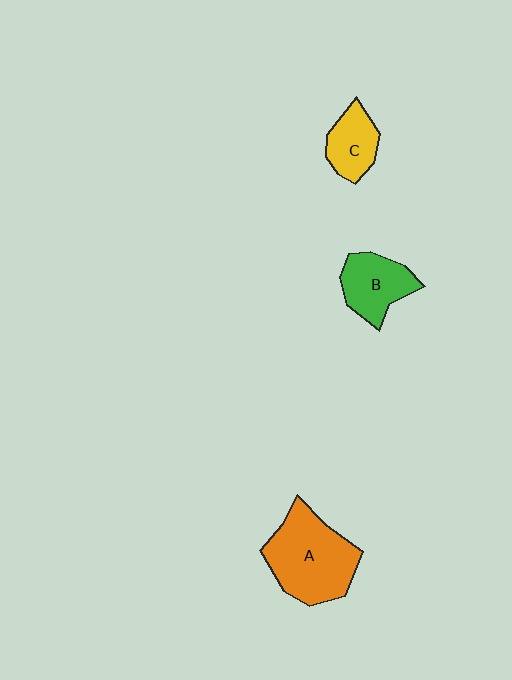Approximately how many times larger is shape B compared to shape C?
Approximately 1.3 times.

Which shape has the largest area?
Shape A (orange).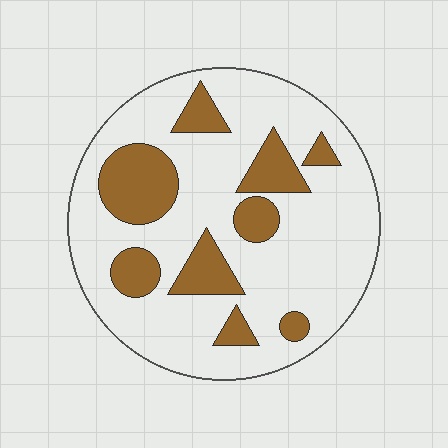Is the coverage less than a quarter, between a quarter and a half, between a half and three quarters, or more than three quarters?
Less than a quarter.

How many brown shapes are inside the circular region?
9.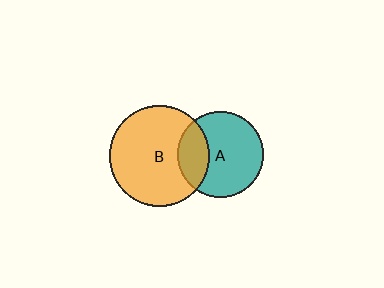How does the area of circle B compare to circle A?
Approximately 1.4 times.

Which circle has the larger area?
Circle B (orange).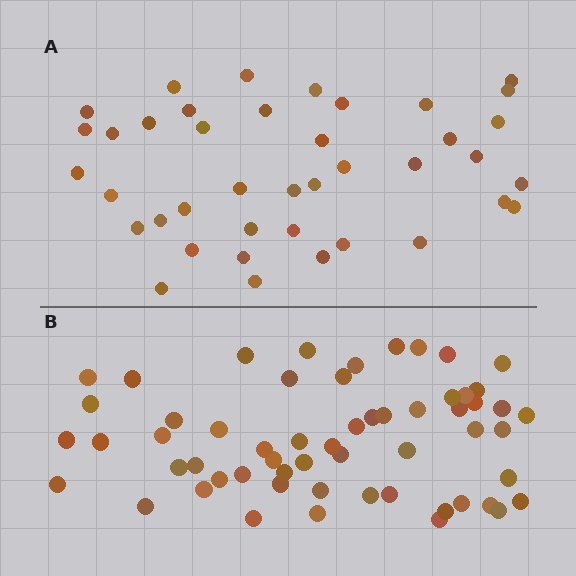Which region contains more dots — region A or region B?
Region B (the bottom region) has more dots.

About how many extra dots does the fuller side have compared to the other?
Region B has approximately 20 more dots than region A.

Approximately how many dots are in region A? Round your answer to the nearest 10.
About 40 dots.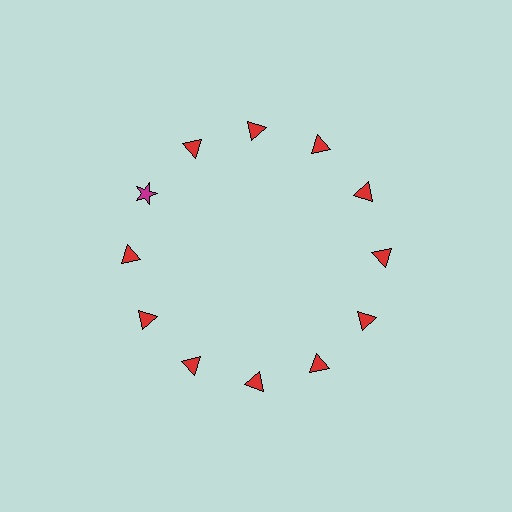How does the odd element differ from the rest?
It differs in both color (magenta instead of red) and shape (star instead of triangle).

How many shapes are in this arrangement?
There are 12 shapes arranged in a ring pattern.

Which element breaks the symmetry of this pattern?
The magenta star at roughly the 10 o'clock position breaks the symmetry. All other shapes are red triangles.